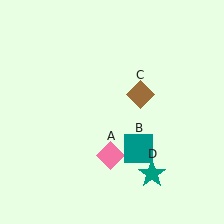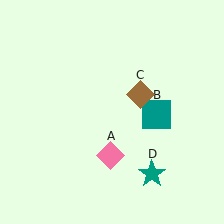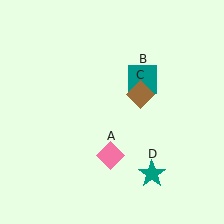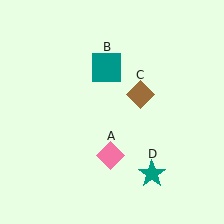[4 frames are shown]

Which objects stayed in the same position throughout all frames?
Pink diamond (object A) and brown diamond (object C) and teal star (object D) remained stationary.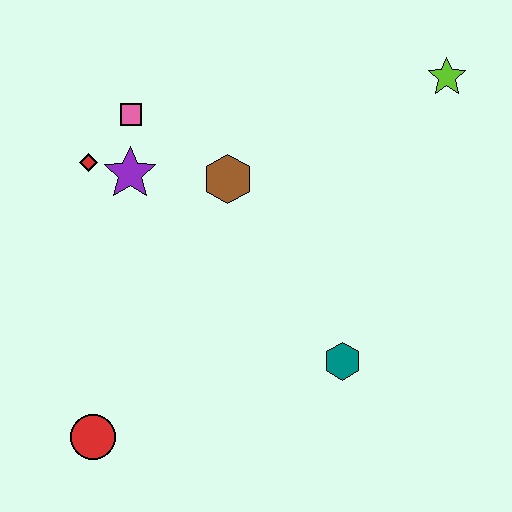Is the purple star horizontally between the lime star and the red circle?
Yes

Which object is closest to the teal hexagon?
The brown hexagon is closest to the teal hexagon.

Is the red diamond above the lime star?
No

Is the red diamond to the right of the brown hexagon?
No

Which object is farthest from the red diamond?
The lime star is farthest from the red diamond.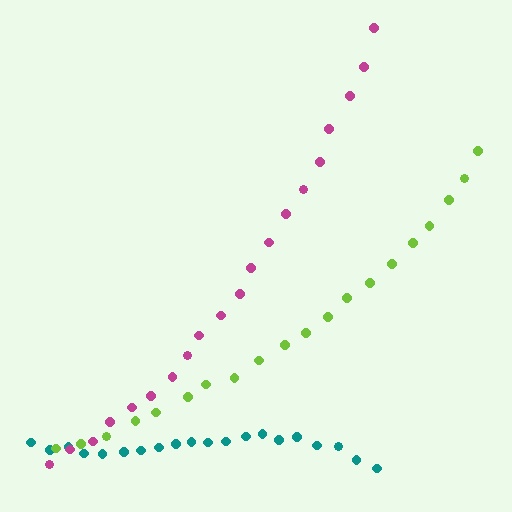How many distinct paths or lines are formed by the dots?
There are 3 distinct paths.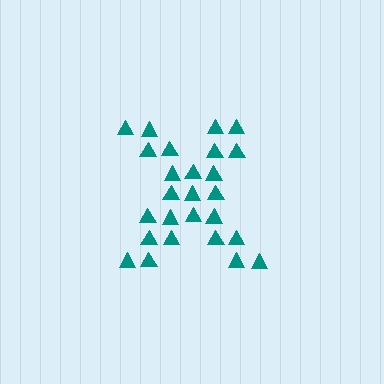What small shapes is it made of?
It is made of small triangles.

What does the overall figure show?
The overall figure shows the letter X.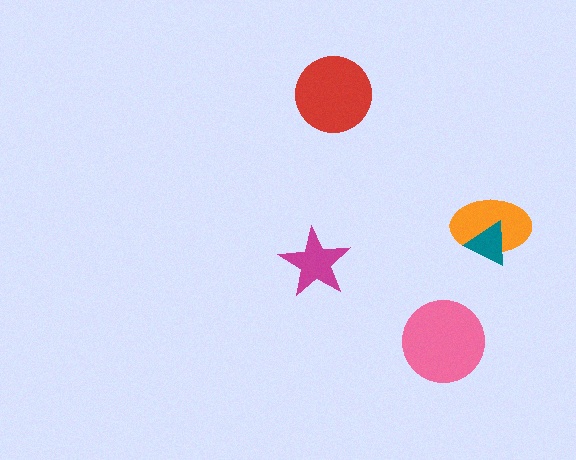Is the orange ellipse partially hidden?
Yes, it is partially covered by another shape.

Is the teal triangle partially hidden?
No, no other shape covers it.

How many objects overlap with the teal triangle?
1 object overlaps with the teal triangle.